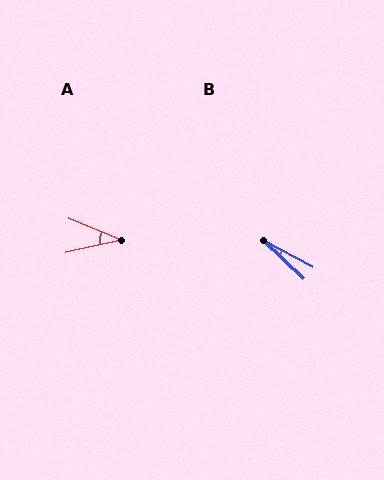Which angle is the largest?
A, at approximately 35 degrees.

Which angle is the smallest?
B, at approximately 16 degrees.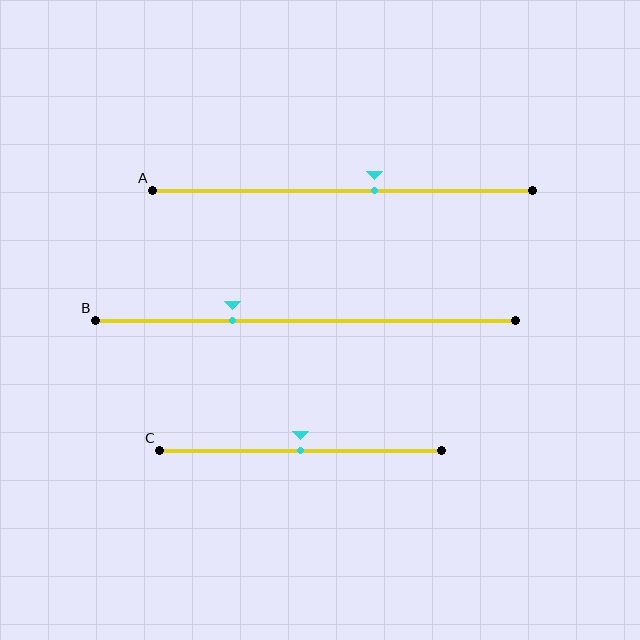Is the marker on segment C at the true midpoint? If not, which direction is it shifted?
Yes, the marker on segment C is at the true midpoint.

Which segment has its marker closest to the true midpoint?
Segment C has its marker closest to the true midpoint.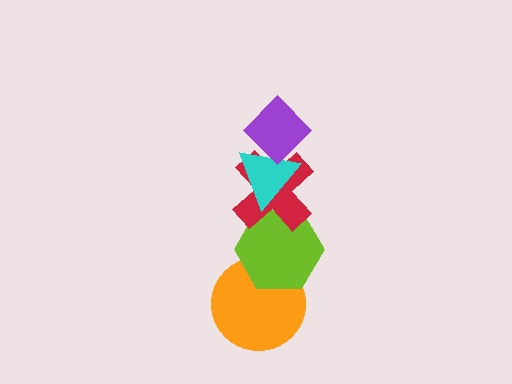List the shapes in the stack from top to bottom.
From top to bottom: the purple diamond, the cyan triangle, the red cross, the lime hexagon, the orange circle.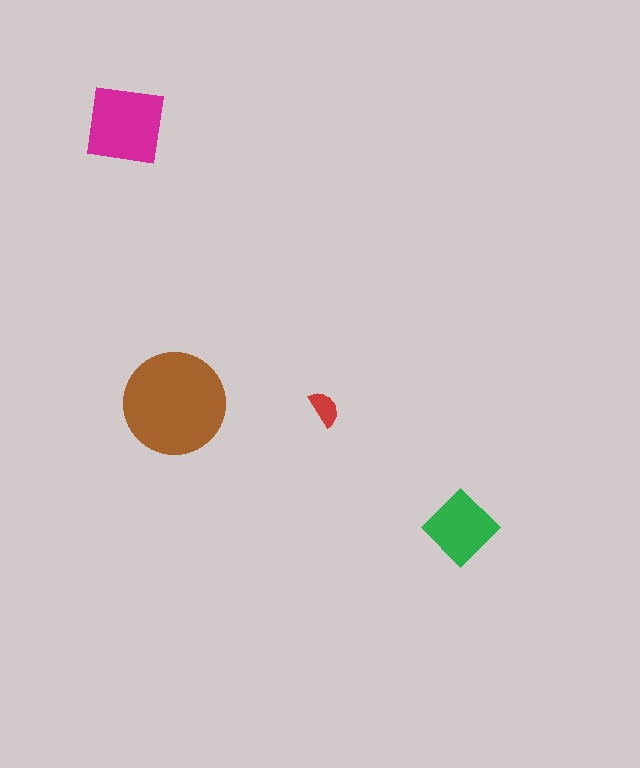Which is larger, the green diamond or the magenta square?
The magenta square.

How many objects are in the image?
There are 4 objects in the image.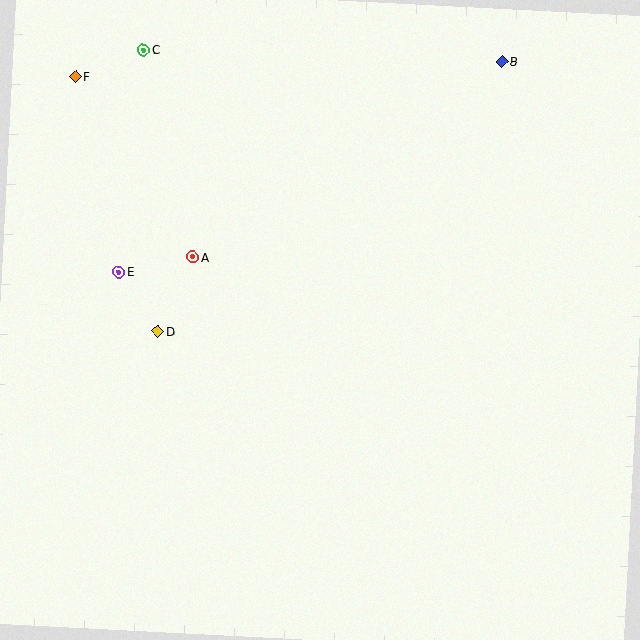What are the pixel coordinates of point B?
Point B is at (502, 61).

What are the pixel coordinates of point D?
Point D is at (158, 332).